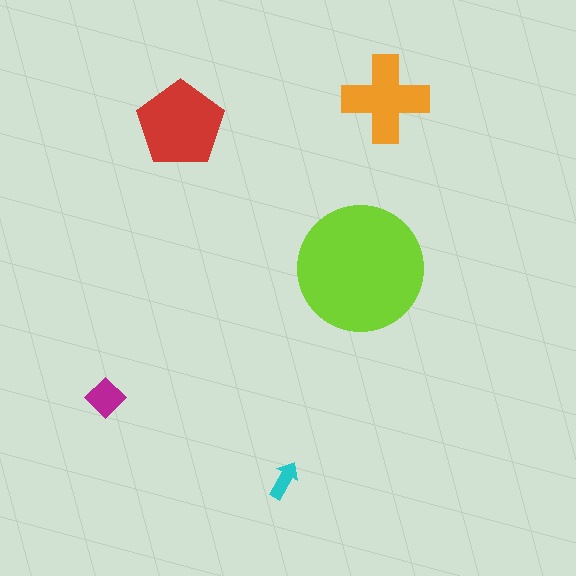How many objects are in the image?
There are 5 objects in the image.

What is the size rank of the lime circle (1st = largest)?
1st.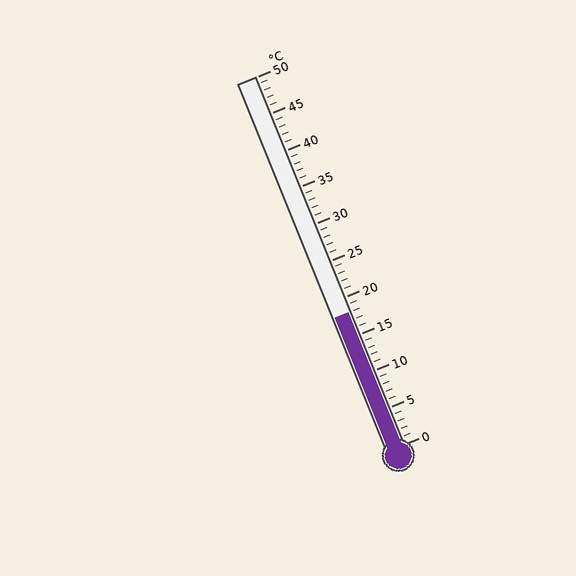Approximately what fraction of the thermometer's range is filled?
The thermometer is filled to approximately 35% of its range.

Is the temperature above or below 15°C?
The temperature is above 15°C.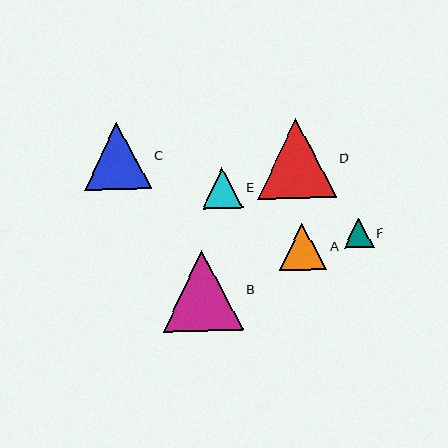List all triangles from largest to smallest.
From largest to smallest: B, D, C, A, E, F.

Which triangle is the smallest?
Triangle F is the smallest with a size of approximately 30 pixels.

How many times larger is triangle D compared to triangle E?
Triangle D is approximately 2.0 times the size of triangle E.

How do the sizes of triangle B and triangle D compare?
Triangle B and triangle D are approximately the same size.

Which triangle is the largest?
Triangle B is the largest with a size of approximately 80 pixels.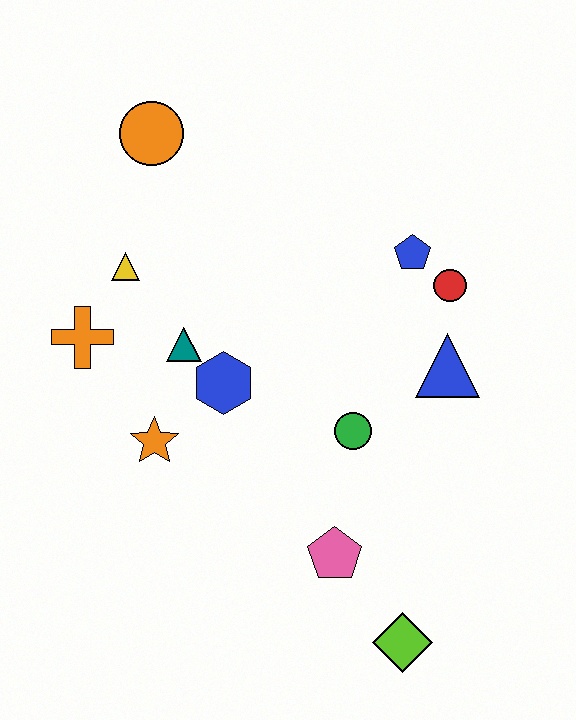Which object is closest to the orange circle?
The yellow triangle is closest to the orange circle.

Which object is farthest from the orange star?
The red circle is farthest from the orange star.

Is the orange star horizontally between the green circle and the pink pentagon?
No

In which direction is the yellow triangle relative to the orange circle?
The yellow triangle is below the orange circle.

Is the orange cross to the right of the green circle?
No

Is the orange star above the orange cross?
No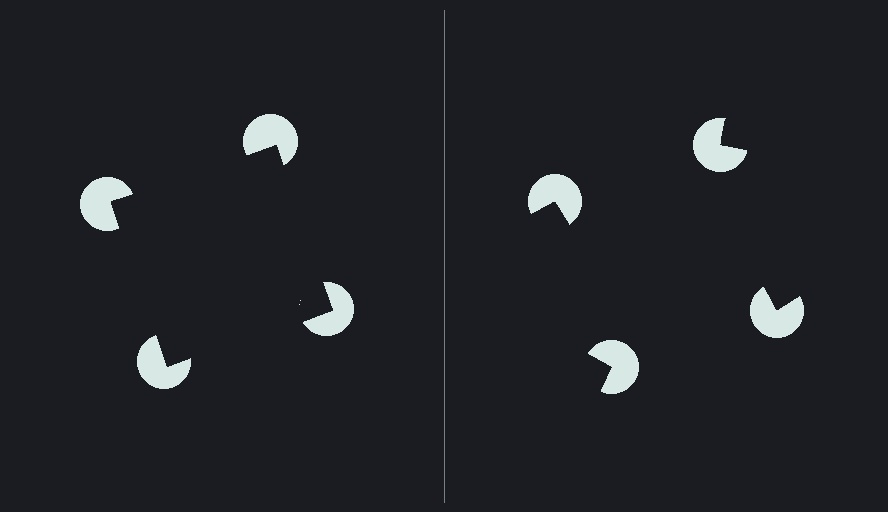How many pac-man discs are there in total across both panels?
8 — 4 on each side.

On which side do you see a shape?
An illusory square appears on the left side. On the right side the wedge cuts are rotated, so no coherent shape forms.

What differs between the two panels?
The pac-man discs are positioned identically on both sides; only the wedge orientations differ. On the left they align to a square; on the right they are misaligned.